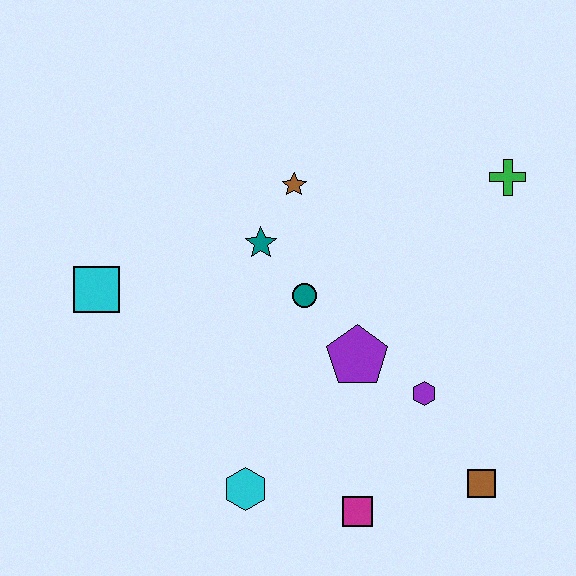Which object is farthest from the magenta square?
The green cross is farthest from the magenta square.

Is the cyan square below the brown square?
No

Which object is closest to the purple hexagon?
The purple pentagon is closest to the purple hexagon.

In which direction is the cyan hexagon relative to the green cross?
The cyan hexagon is below the green cross.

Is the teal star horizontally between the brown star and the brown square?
No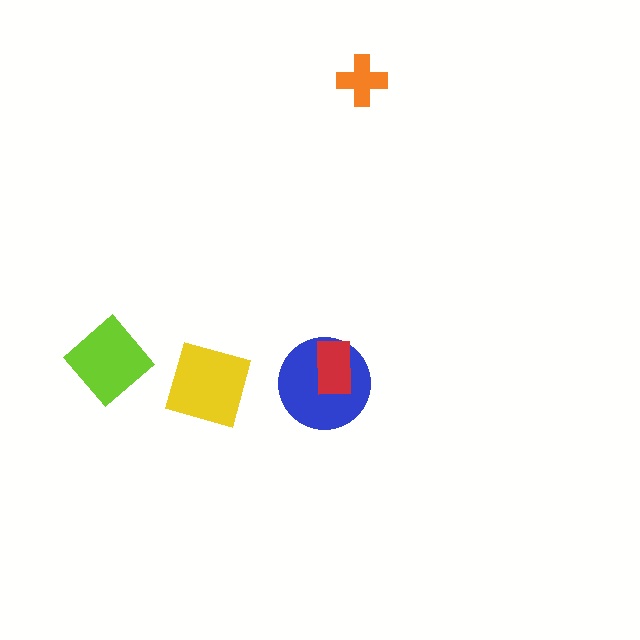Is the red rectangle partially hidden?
No, no other shape covers it.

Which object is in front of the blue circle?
The red rectangle is in front of the blue circle.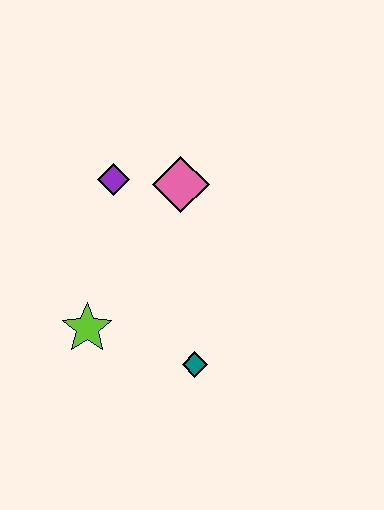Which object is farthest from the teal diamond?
The purple diamond is farthest from the teal diamond.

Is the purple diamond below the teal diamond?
No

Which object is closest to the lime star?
The teal diamond is closest to the lime star.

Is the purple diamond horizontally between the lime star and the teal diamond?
Yes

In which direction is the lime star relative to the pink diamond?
The lime star is below the pink diamond.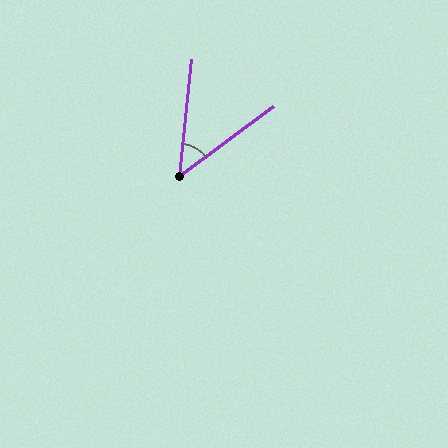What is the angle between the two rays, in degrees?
Approximately 48 degrees.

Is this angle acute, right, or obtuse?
It is acute.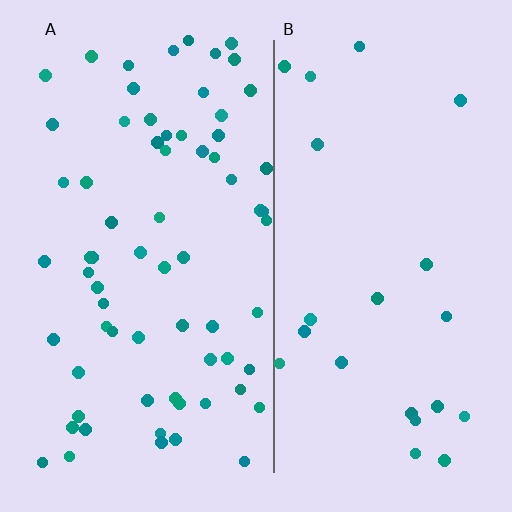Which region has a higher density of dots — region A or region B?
A (the left).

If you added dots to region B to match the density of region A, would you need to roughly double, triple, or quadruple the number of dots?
Approximately triple.